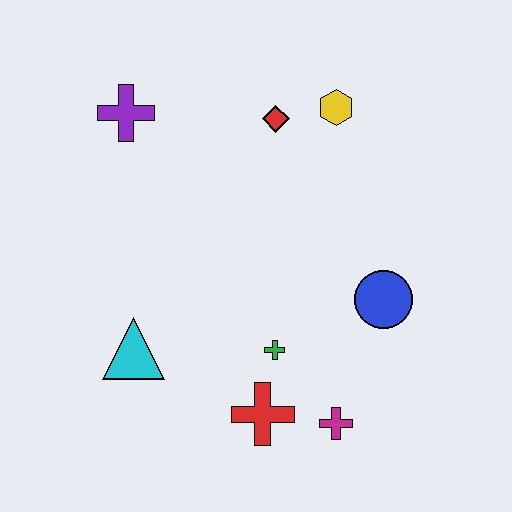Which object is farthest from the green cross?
The purple cross is farthest from the green cross.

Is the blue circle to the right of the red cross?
Yes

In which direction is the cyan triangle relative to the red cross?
The cyan triangle is to the left of the red cross.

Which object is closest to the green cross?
The red cross is closest to the green cross.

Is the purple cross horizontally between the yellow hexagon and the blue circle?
No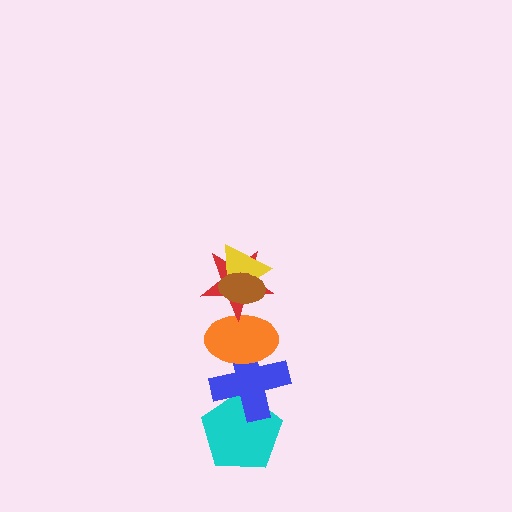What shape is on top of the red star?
The yellow triangle is on top of the red star.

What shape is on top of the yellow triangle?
The brown ellipse is on top of the yellow triangle.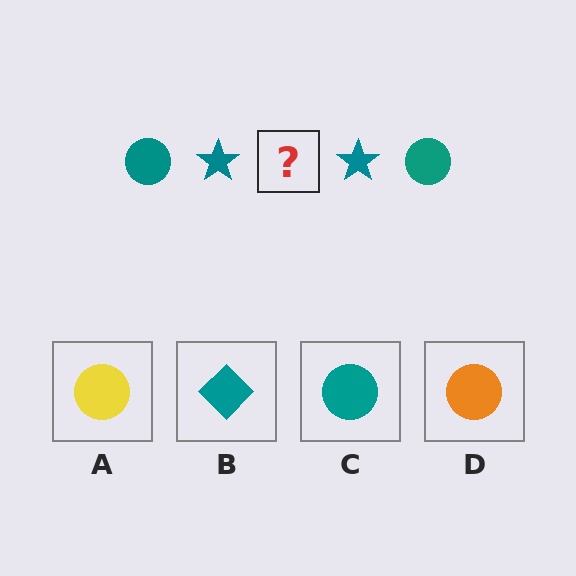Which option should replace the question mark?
Option C.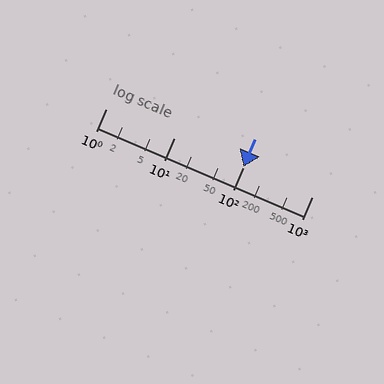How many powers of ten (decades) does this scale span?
The scale spans 3 decades, from 1 to 1000.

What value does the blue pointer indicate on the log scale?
The pointer indicates approximately 100.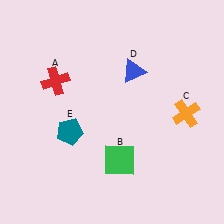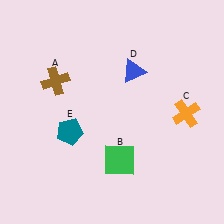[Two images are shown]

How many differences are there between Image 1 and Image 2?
There is 1 difference between the two images.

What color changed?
The cross (A) changed from red in Image 1 to brown in Image 2.